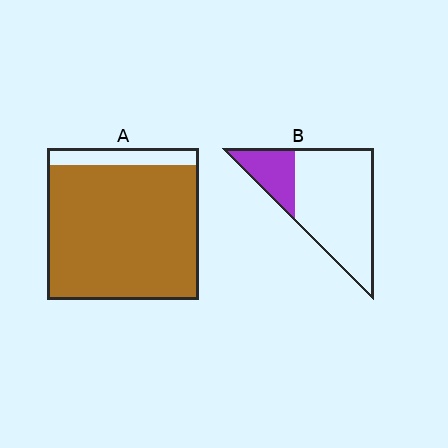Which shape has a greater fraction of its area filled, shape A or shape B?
Shape A.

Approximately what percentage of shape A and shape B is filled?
A is approximately 90% and B is approximately 25%.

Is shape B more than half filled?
No.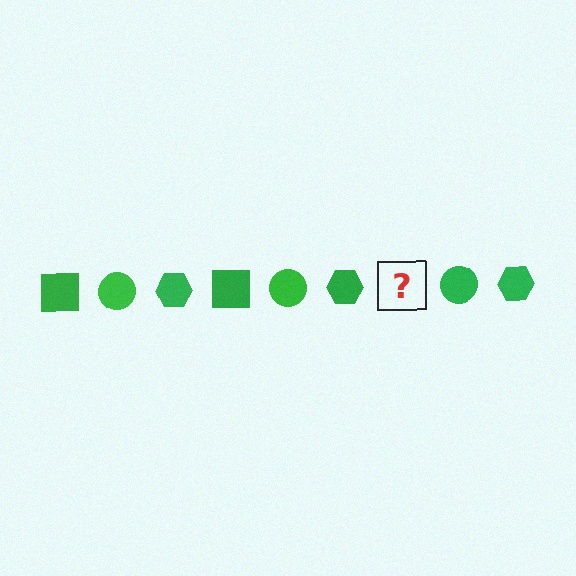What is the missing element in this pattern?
The missing element is a green square.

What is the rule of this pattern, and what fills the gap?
The rule is that the pattern cycles through square, circle, hexagon shapes in green. The gap should be filled with a green square.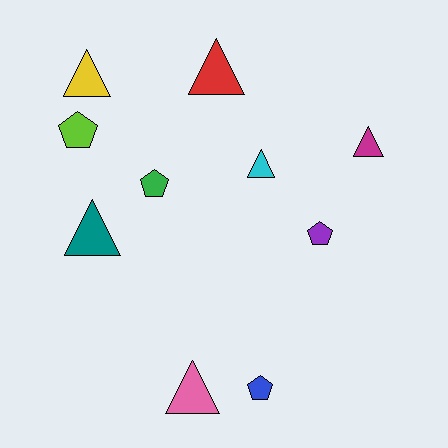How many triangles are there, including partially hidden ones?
There are 6 triangles.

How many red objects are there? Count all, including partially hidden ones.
There is 1 red object.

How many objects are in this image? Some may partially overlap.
There are 10 objects.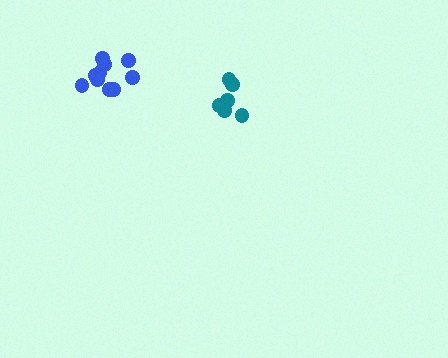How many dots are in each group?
Group 1: 7 dots, Group 2: 10 dots (17 total).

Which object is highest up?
The blue cluster is topmost.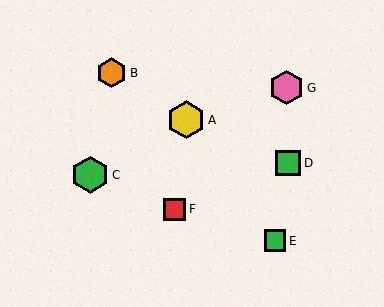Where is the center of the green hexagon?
The center of the green hexagon is at (90, 175).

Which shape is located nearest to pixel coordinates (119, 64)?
The orange hexagon (labeled B) at (111, 73) is nearest to that location.